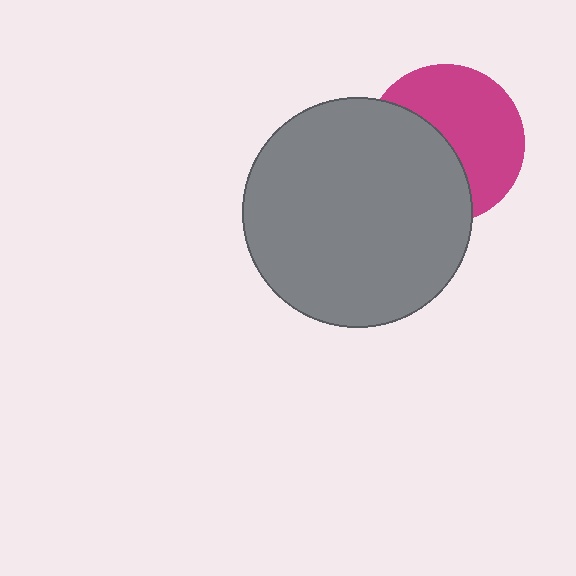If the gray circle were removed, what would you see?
You would see the complete magenta circle.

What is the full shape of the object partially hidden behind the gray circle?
The partially hidden object is a magenta circle.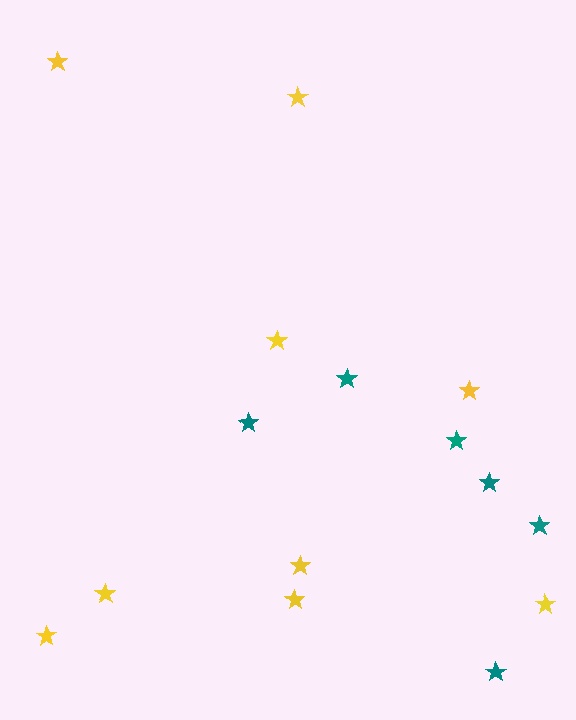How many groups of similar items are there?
There are 2 groups: one group of teal stars (6) and one group of yellow stars (9).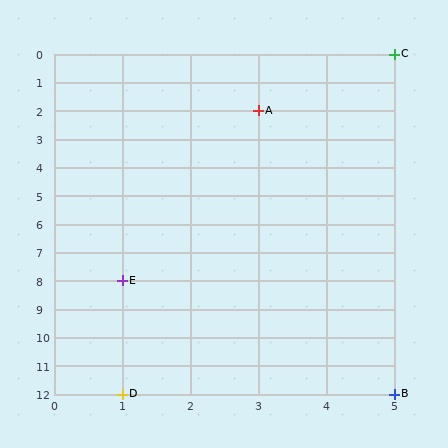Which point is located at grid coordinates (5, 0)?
Point C is at (5, 0).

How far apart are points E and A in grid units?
Points E and A are 2 columns and 6 rows apart (about 6.3 grid units diagonally).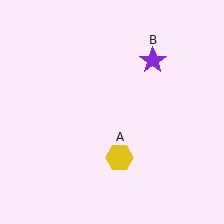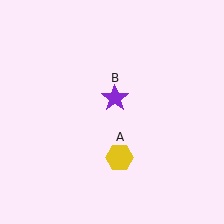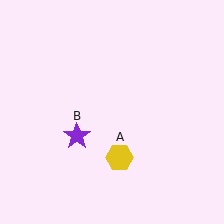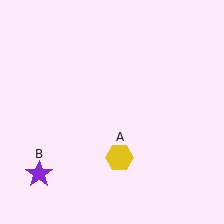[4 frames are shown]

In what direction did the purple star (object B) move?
The purple star (object B) moved down and to the left.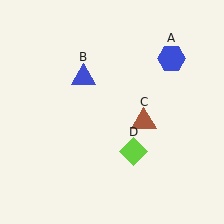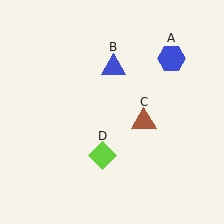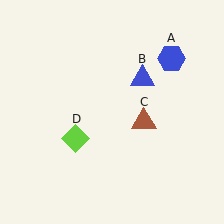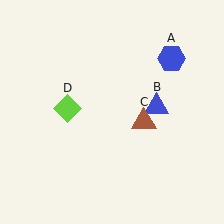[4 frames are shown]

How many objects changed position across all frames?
2 objects changed position: blue triangle (object B), lime diamond (object D).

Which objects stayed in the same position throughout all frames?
Blue hexagon (object A) and brown triangle (object C) remained stationary.